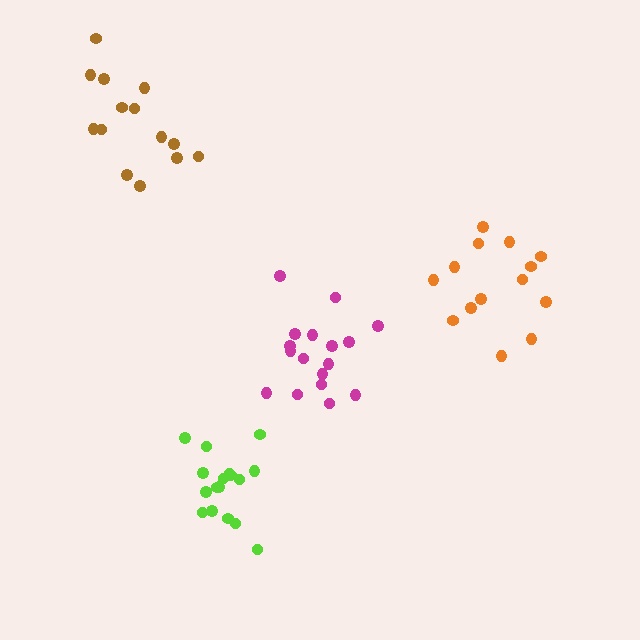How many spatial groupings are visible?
There are 4 spatial groupings.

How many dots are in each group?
Group 1: 17 dots, Group 2: 14 dots, Group 3: 17 dots, Group 4: 14 dots (62 total).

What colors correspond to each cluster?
The clusters are colored: lime, orange, magenta, brown.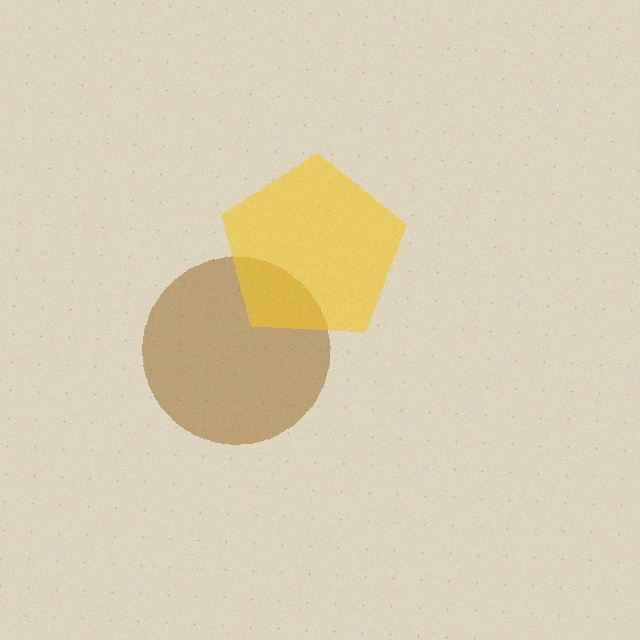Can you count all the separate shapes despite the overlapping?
Yes, there are 2 separate shapes.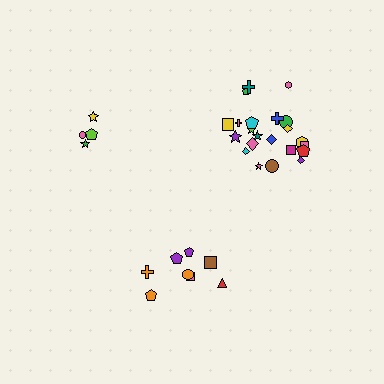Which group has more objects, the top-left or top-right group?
The top-right group.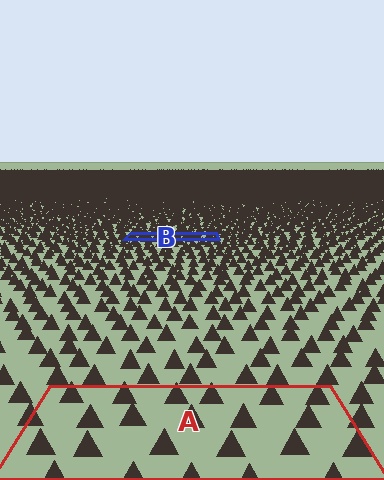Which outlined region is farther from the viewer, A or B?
Region B is farther from the viewer — the texture elements inside it appear smaller and more densely packed.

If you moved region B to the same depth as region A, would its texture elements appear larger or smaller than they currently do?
They would appear larger. At a closer depth, the same texture elements are projected at a bigger on-screen size.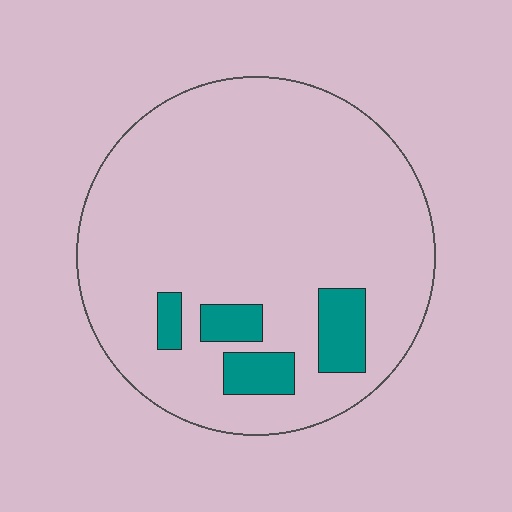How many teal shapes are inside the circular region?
4.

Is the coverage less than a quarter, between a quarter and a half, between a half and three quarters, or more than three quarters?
Less than a quarter.